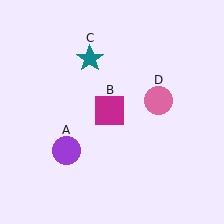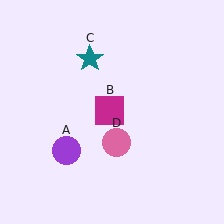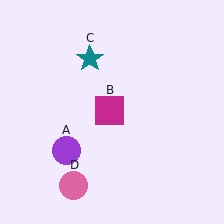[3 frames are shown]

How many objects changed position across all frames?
1 object changed position: pink circle (object D).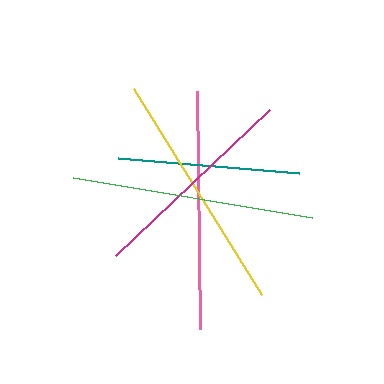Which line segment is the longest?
The green line is the longest at approximately 243 pixels.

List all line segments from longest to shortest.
From longest to shortest: green, yellow, pink, magenta, teal.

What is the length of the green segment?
The green segment is approximately 243 pixels long.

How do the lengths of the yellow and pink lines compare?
The yellow and pink lines are approximately the same length.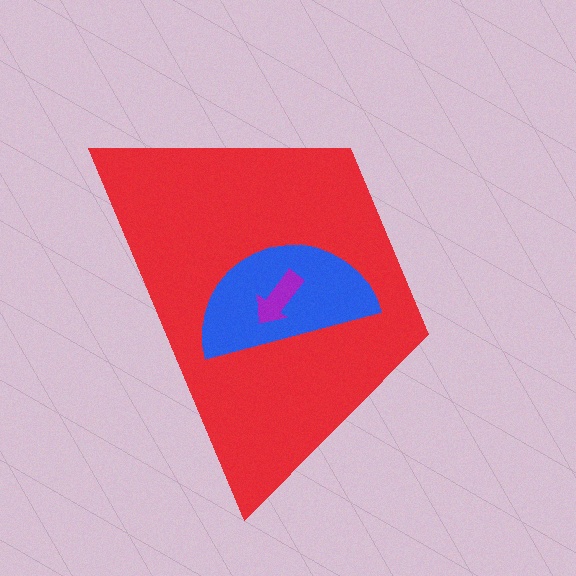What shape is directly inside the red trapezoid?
The blue semicircle.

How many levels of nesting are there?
3.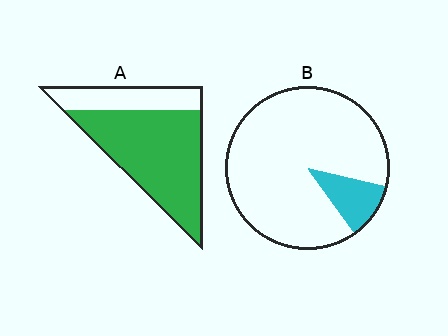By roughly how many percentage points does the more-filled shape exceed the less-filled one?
By roughly 60 percentage points (A over B).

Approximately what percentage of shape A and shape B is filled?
A is approximately 75% and B is approximately 10%.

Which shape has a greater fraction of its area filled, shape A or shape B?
Shape A.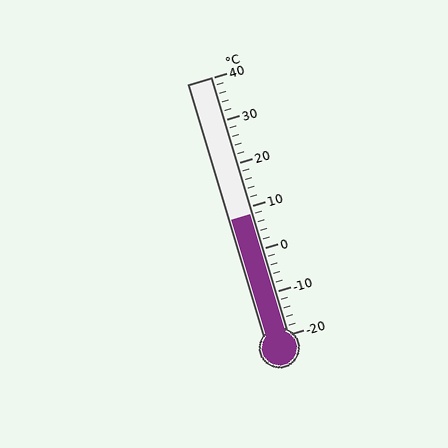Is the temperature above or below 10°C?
The temperature is below 10°C.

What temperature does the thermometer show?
The thermometer shows approximately 8°C.